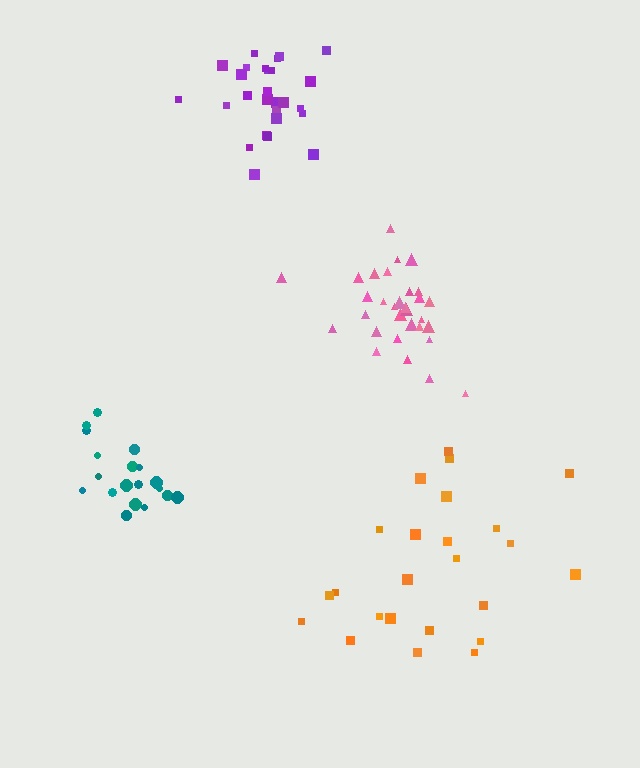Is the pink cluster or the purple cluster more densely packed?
Purple.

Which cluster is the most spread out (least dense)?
Orange.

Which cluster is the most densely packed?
Teal.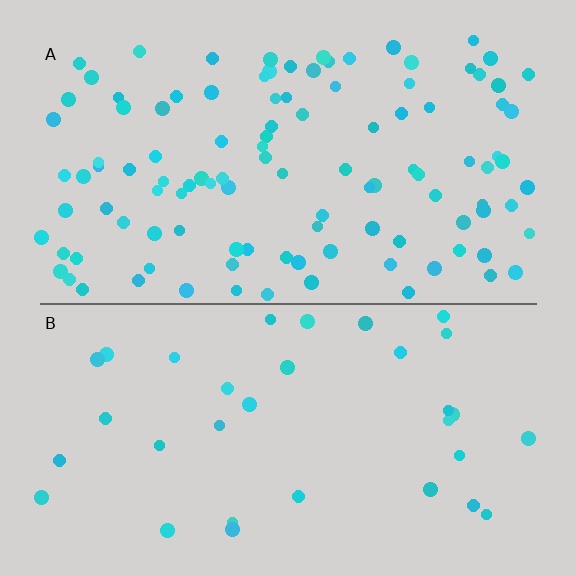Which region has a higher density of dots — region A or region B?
A (the top).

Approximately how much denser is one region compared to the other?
Approximately 3.2× — region A over region B.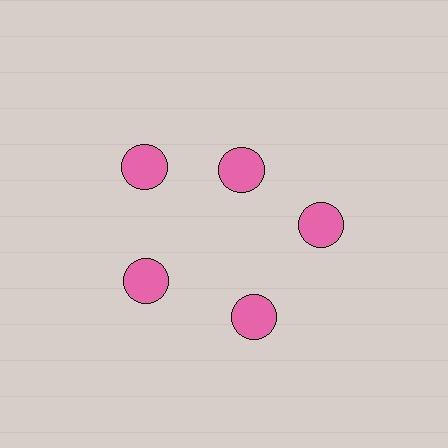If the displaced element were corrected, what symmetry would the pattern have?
It would have 5-fold rotational symmetry — the pattern would map onto itself every 72 degrees.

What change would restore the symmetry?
The symmetry would be restored by moving it outward, back onto the ring so that all 5 circles sit at equal angles and equal distance from the center.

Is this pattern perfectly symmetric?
No. The 5 pink circles are arranged in a ring, but one element near the 1 o'clock position is pulled inward toward the center, breaking the 5-fold rotational symmetry.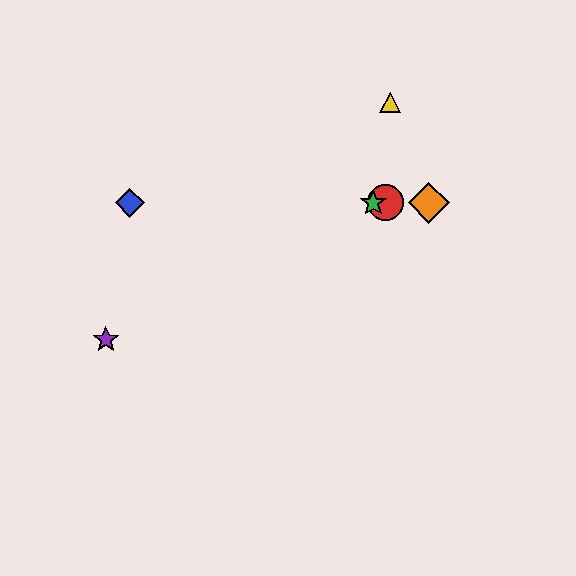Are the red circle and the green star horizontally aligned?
Yes, both are at y≈203.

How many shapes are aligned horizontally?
4 shapes (the red circle, the blue diamond, the green star, the orange diamond) are aligned horizontally.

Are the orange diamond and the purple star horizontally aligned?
No, the orange diamond is at y≈203 and the purple star is at y≈340.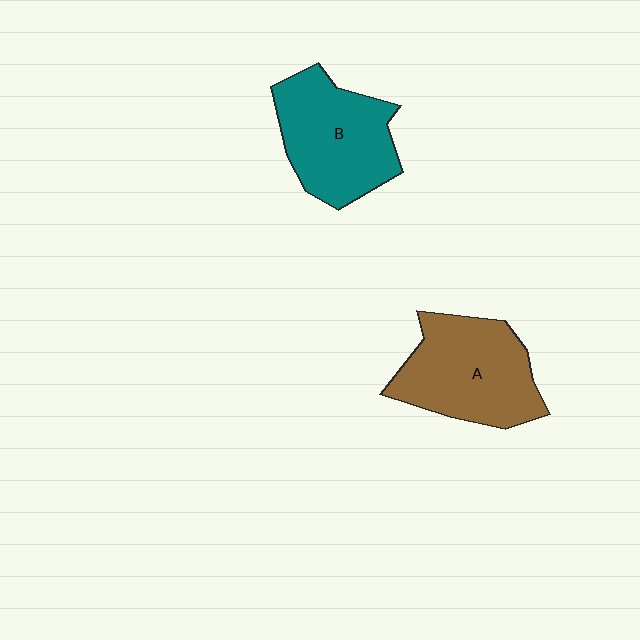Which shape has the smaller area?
Shape B (teal).